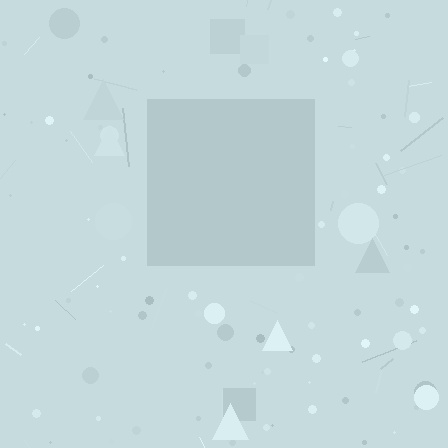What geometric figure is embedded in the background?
A square is embedded in the background.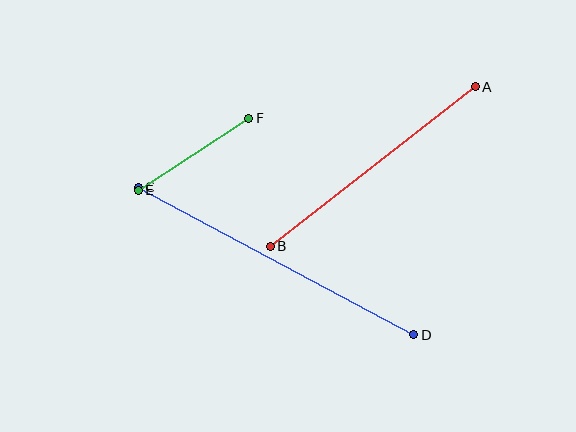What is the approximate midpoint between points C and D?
The midpoint is at approximately (276, 261) pixels.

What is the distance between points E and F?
The distance is approximately 132 pixels.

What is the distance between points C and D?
The distance is approximately 312 pixels.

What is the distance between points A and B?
The distance is approximately 259 pixels.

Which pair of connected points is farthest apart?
Points C and D are farthest apart.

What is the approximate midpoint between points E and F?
The midpoint is at approximately (194, 154) pixels.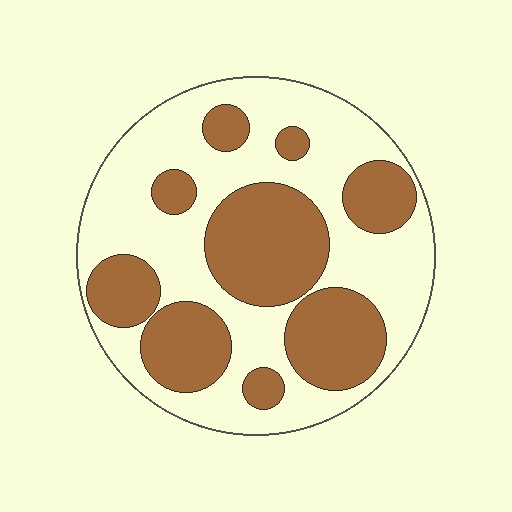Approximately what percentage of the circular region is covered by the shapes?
Approximately 40%.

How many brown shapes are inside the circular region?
9.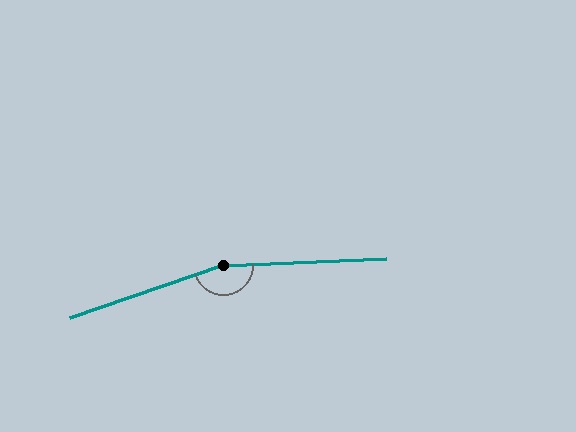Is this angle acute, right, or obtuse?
It is obtuse.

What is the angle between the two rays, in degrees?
Approximately 164 degrees.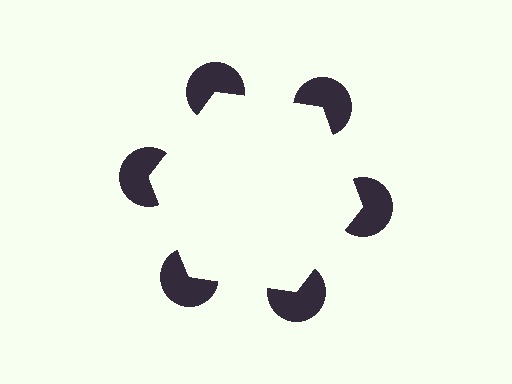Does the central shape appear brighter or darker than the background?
It typically appears slightly brighter than the background, even though no actual brightness change is drawn.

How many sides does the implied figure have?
6 sides.